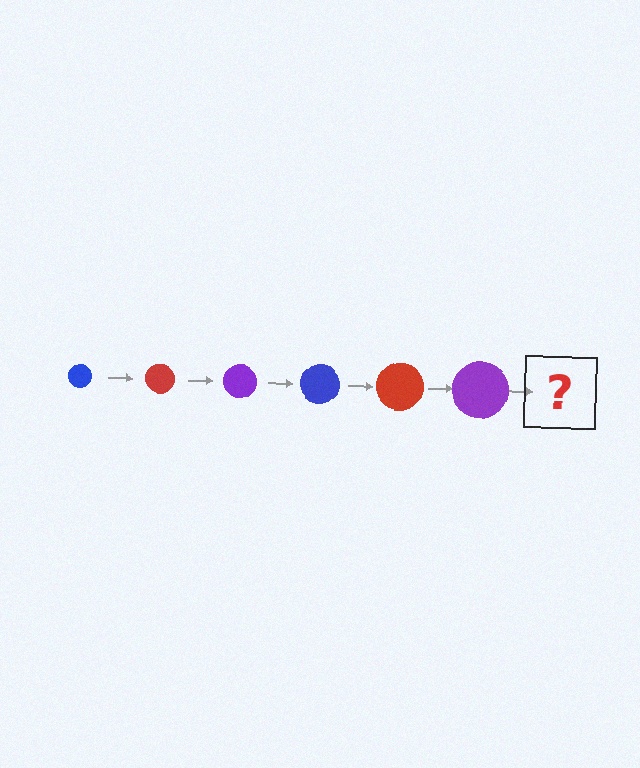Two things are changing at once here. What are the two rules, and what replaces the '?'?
The two rules are that the circle grows larger each step and the color cycles through blue, red, and purple. The '?' should be a blue circle, larger than the previous one.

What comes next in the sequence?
The next element should be a blue circle, larger than the previous one.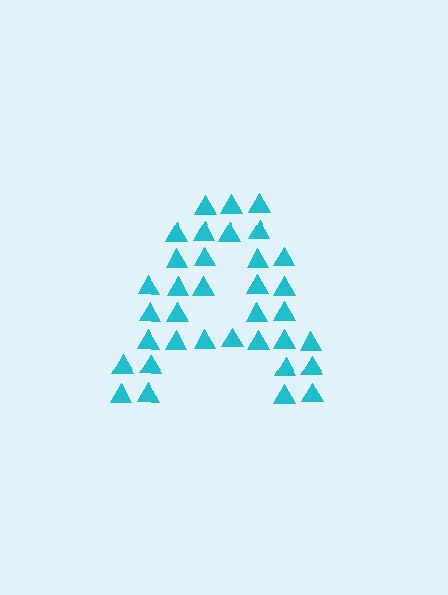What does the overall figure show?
The overall figure shows the letter A.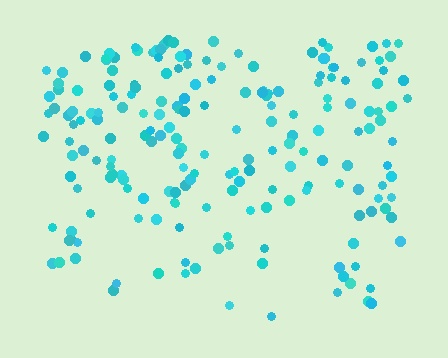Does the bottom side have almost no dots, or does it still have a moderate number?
Still a moderate number, just noticeably fewer than the top.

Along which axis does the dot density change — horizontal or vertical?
Vertical.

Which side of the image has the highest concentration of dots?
The top.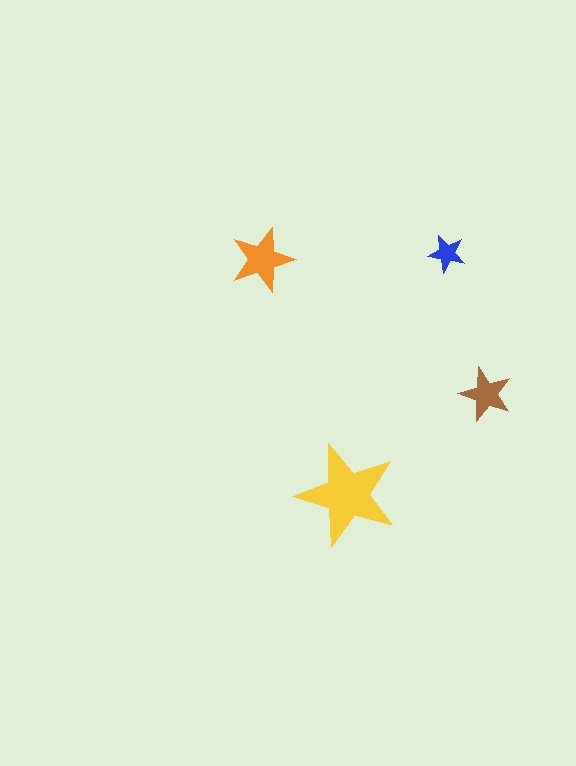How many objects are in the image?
There are 4 objects in the image.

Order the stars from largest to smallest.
the yellow one, the orange one, the brown one, the blue one.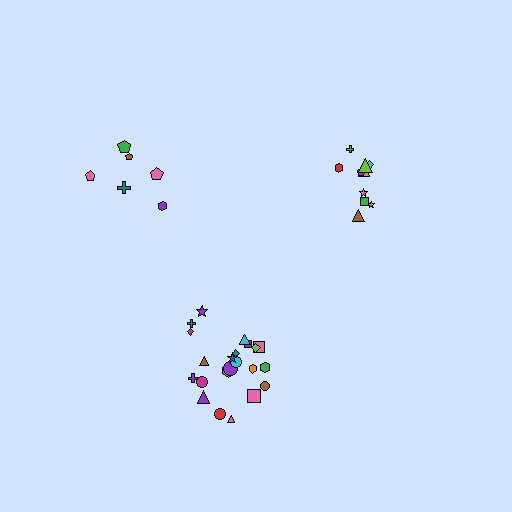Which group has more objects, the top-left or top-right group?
The top-right group.